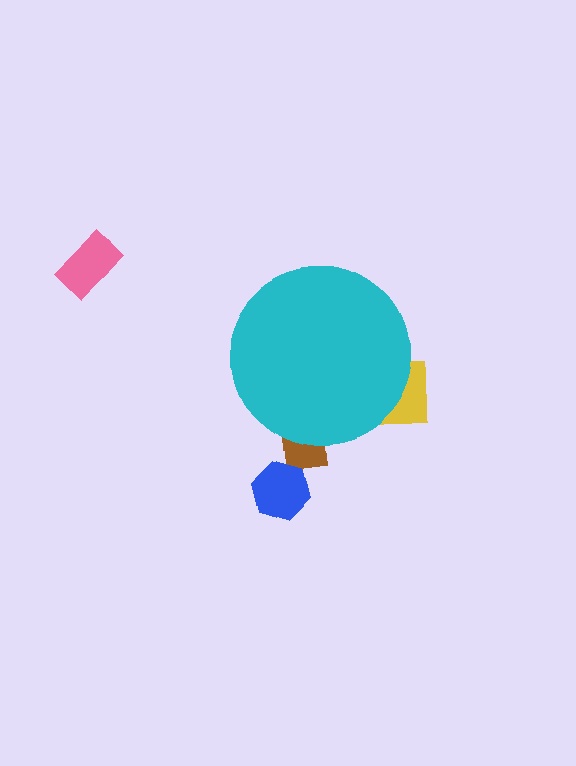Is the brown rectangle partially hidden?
Yes, the brown rectangle is partially hidden behind the cyan circle.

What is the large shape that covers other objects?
A cyan circle.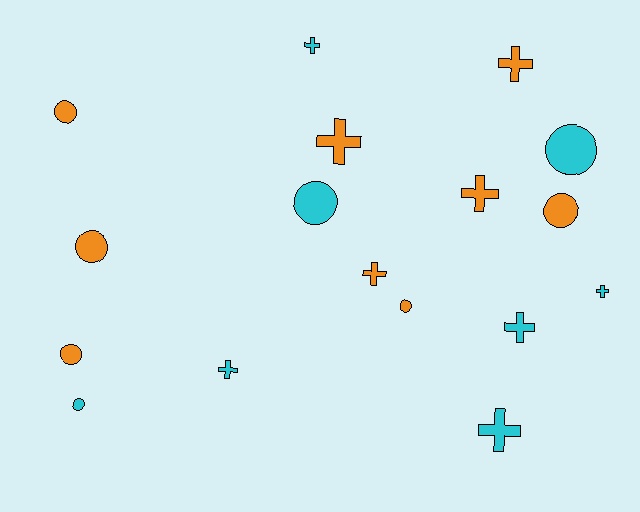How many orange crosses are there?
There are 4 orange crosses.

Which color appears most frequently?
Orange, with 9 objects.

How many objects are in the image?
There are 17 objects.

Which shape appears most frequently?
Cross, with 9 objects.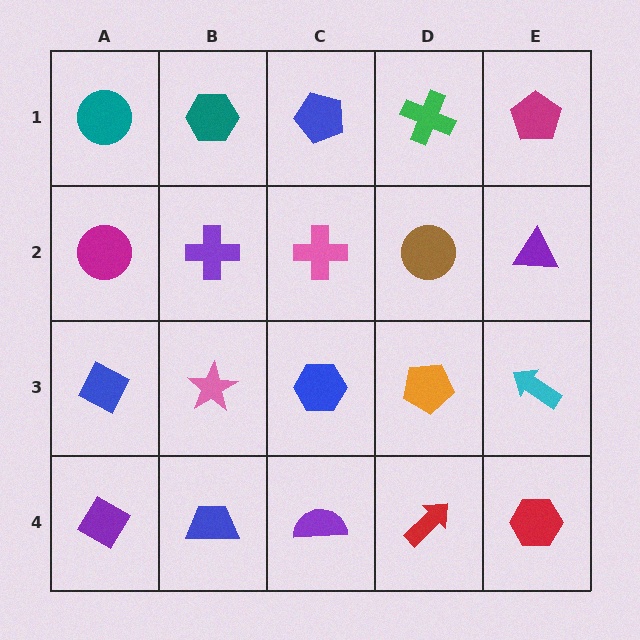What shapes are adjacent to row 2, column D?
A green cross (row 1, column D), an orange pentagon (row 3, column D), a pink cross (row 2, column C), a purple triangle (row 2, column E).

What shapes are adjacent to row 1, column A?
A magenta circle (row 2, column A), a teal hexagon (row 1, column B).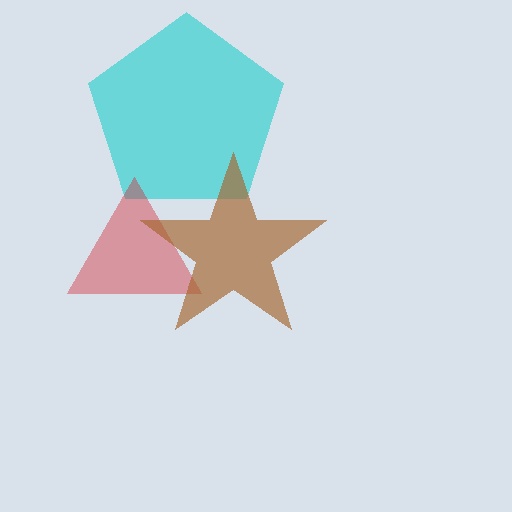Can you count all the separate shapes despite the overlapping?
Yes, there are 3 separate shapes.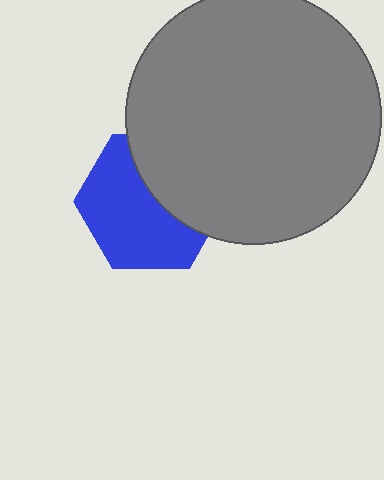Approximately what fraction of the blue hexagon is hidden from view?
Roughly 40% of the blue hexagon is hidden behind the gray circle.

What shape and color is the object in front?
The object in front is a gray circle.